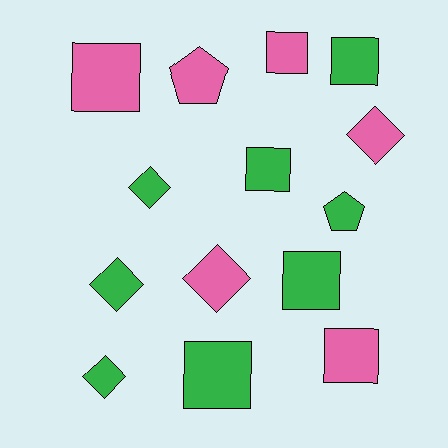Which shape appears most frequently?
Square, with 7 objects.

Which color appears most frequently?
Green, with 8 objects.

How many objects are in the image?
There are 14 objects.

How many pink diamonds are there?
There are 2 pink diamonds.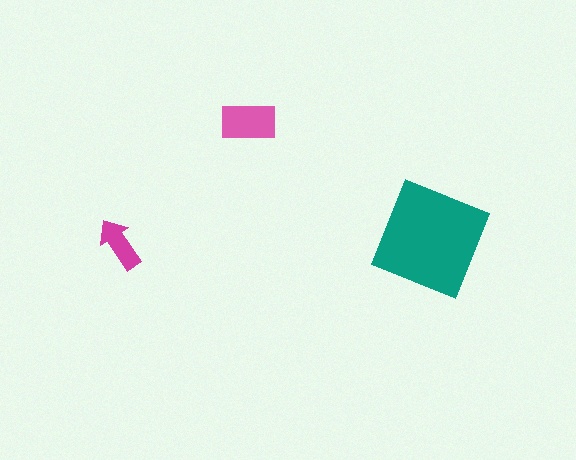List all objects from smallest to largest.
The magenta arrow, the pink rectangle, the teal square.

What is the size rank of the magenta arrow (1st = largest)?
3rd.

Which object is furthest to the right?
The teal square is rightmost.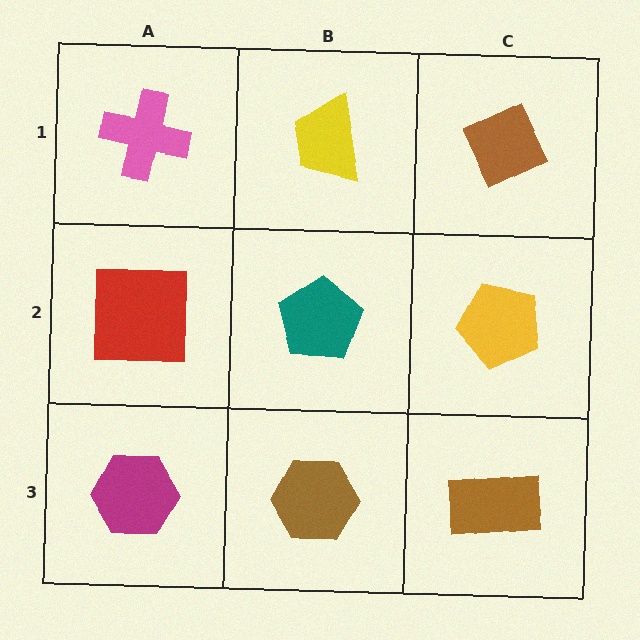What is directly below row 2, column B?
A brown hexagon.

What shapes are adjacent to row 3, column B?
A teal pentagon (row 2, column B), a magenta hexagon (row 3, column A), a brown rectangle (row 3, column C).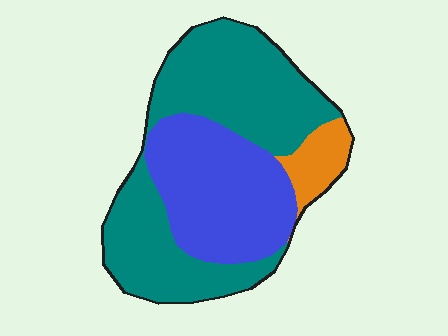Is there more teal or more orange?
Teal.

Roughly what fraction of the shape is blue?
Blue covers 35% of the shape.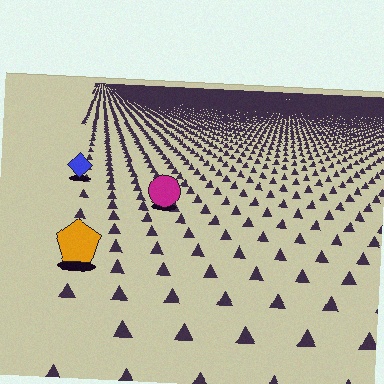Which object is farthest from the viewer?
The blue diamond is farthest from the viewer. It appears smaller and the ground texture around it is denser.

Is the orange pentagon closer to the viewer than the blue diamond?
Yes. The orange pentagon is closer — you can tell from the texture gradient: the ground texture is coarser near it.